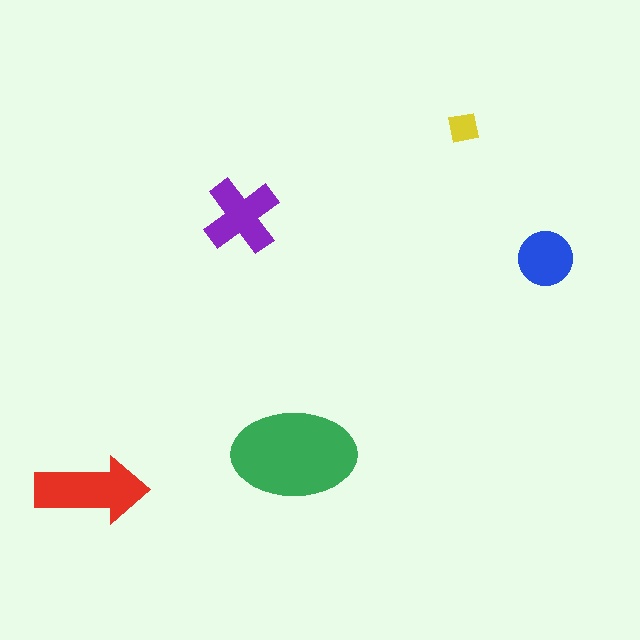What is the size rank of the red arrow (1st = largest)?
2nd.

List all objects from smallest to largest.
The yellow square, the blue circle, the purple cross, the red arrow, the green ellipse.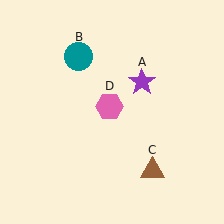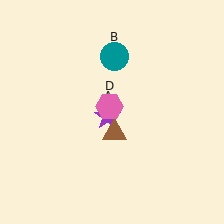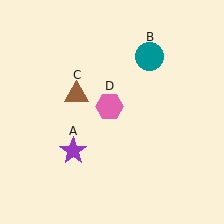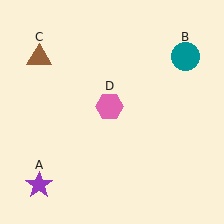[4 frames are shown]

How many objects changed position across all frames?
3 objects changed position: purple star (object A), teal circle (object B), brown triangle (object C).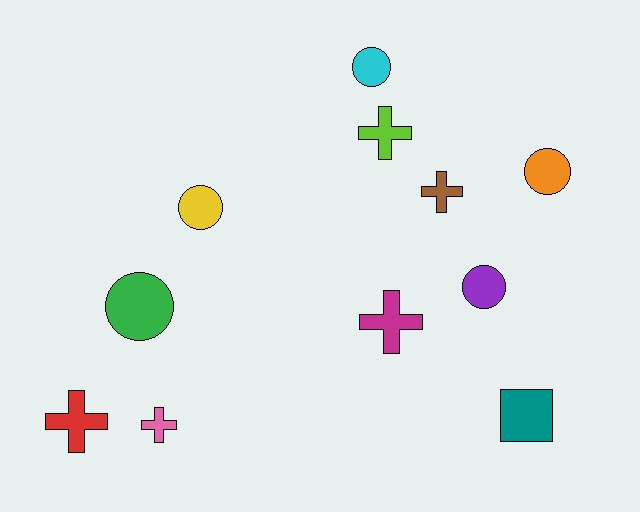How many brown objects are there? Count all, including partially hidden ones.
There is 1 brown object.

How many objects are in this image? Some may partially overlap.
There are 11 objects.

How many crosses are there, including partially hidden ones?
There are 5 crosses.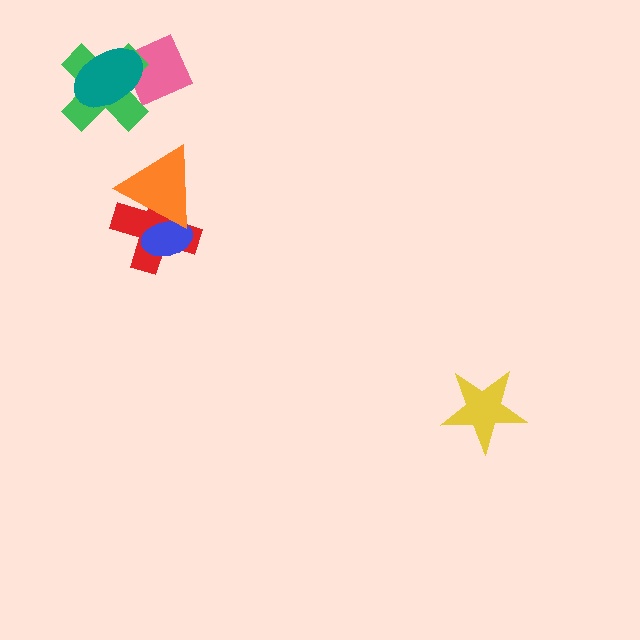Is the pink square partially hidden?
Yes, it is partially covered by another shape.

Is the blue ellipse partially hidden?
Yes, it is partially covered by another shape.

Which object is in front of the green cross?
The teal ellipse is in front of the green cross.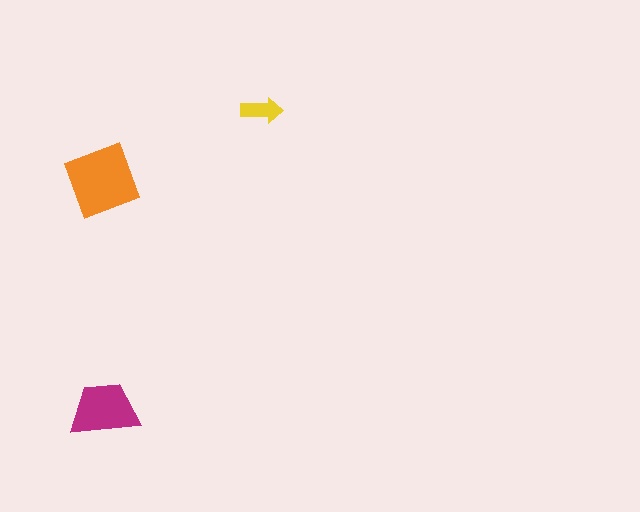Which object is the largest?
The orange diamond.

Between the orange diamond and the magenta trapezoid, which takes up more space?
The orange diamond.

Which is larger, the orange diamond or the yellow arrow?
The orange diamond.